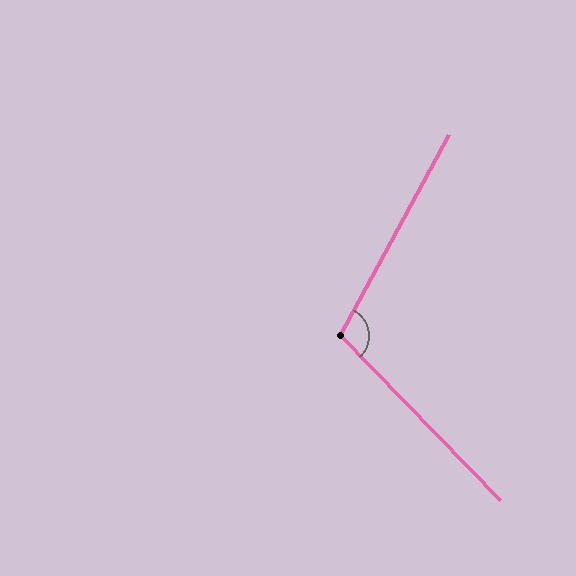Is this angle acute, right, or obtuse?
It is obtuse.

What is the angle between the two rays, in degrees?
Approximately 107 degrees.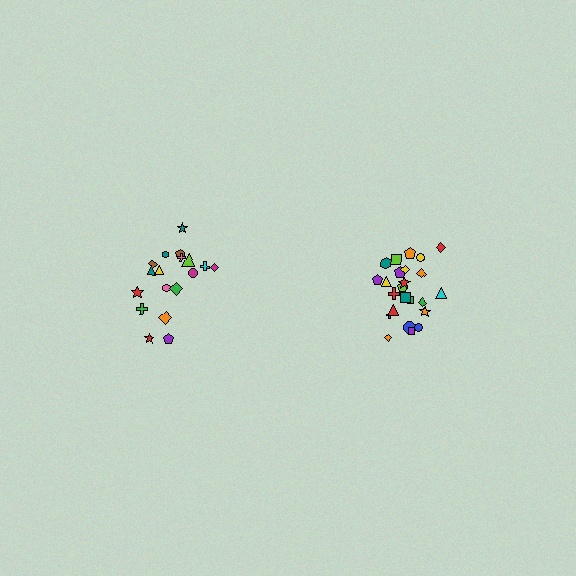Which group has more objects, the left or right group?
The right group.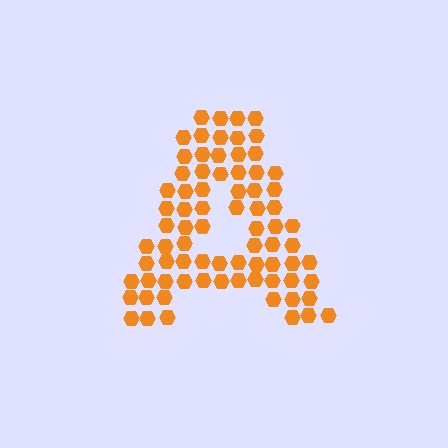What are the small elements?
The small elements are hexagons.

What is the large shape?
The large shape is the letter A.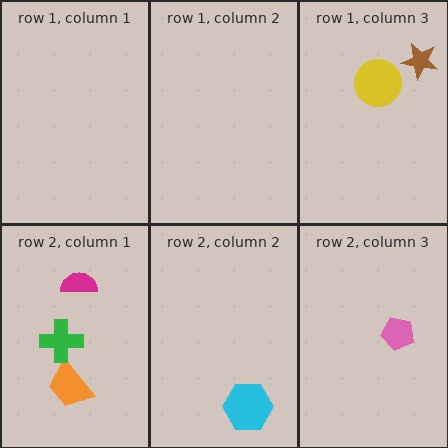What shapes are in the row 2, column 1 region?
The orange trapezoid, the magenta semicircle, the green cross.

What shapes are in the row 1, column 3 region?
The brown star, the yellow circle.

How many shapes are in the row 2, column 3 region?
1.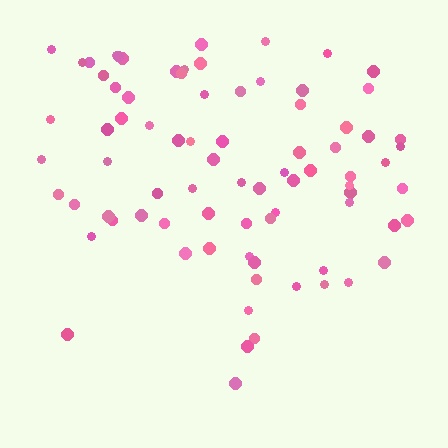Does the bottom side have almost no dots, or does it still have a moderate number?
Still a moderate number, just noticeably fewer than the top.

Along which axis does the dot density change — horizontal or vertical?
Vertical.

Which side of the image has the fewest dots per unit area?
The bottom.